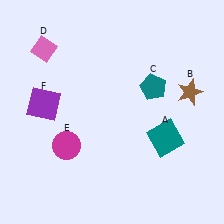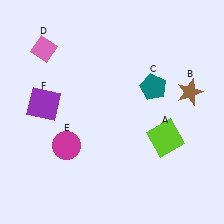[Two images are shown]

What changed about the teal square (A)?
In Image 1, A is teal. In Image 2, it changed to lime.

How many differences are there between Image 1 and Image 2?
There is 1 difference between the two images.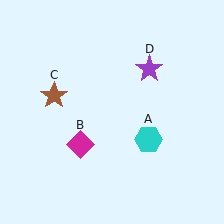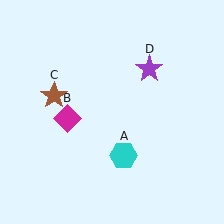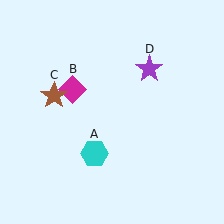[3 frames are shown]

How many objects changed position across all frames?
2 objects changed position: cyan hexagon (object A), magenta diamond (object B).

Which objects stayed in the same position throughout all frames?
Brown star (object C) and purple star (object D) remained stationary.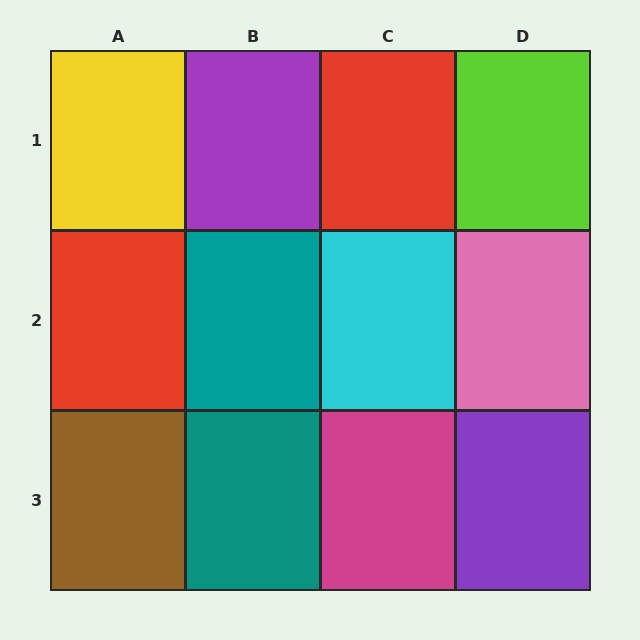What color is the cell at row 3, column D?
Purple.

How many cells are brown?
1 cell is brown.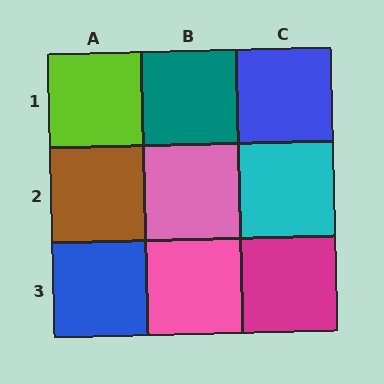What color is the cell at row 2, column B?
Pink.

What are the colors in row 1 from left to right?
Lime, teal, blue.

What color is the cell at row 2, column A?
Brown.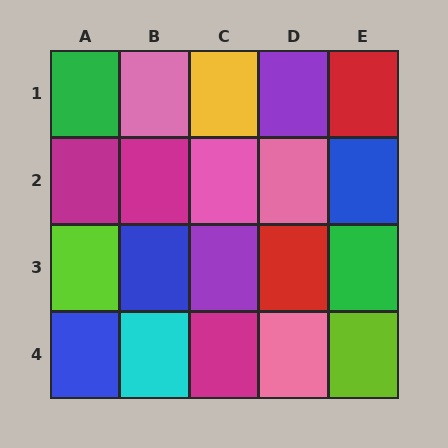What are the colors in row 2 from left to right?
Magenta, magenta, pink, pink, blue.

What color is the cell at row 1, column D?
Purple.